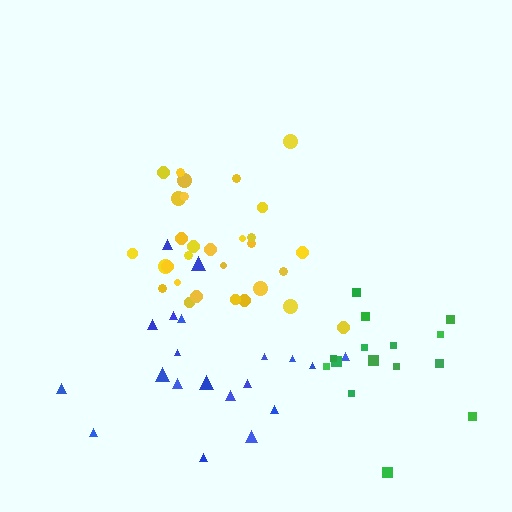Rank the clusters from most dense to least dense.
yellow, green, blue.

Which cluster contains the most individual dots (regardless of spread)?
Yellow (31).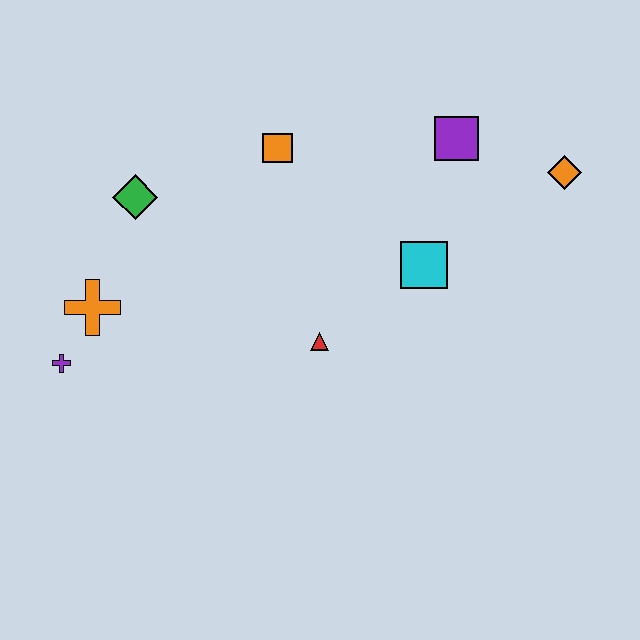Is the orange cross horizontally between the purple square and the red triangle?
No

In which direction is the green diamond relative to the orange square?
The green diamond is to the left of the orange square.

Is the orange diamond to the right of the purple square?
Yes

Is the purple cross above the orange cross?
No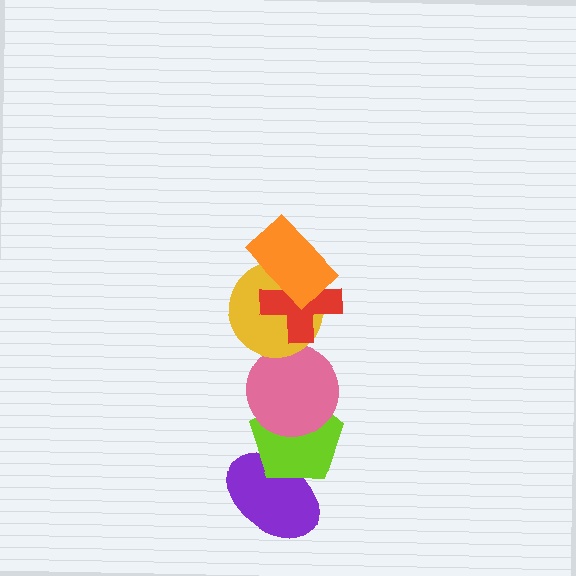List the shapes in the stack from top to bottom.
From top to bottom: the orange rectangle, the red cross, the yellow circle, the pink circle, the lime pentagon, the purple ellipse.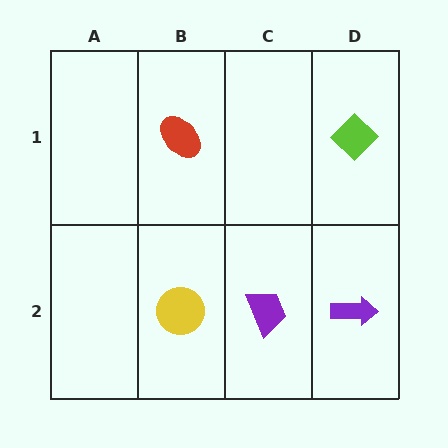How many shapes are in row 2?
3 shapes.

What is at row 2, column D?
A purple arrow.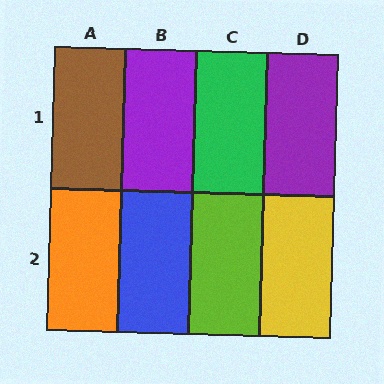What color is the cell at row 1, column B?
Purple.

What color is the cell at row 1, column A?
Brown.